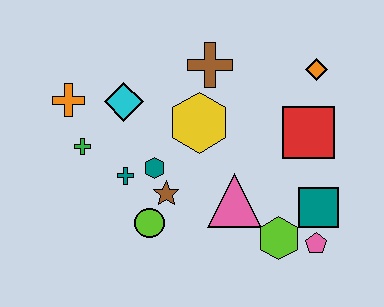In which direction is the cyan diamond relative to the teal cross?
The cyan diamond is above the teal cross.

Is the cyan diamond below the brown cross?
Yes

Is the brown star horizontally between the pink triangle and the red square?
No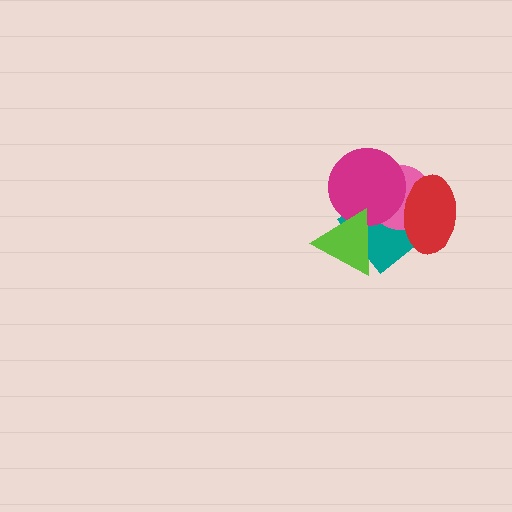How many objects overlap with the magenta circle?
4 objects overlap with the magenta circle.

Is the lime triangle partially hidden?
No, no other shape covers it.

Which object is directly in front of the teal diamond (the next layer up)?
The pink circle is directly in front of the teal diamond.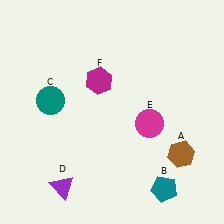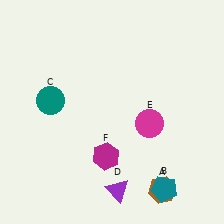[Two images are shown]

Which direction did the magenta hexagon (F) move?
The magenta hexagon (F) moved down.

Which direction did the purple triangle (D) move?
The purple triangle (D) moved right.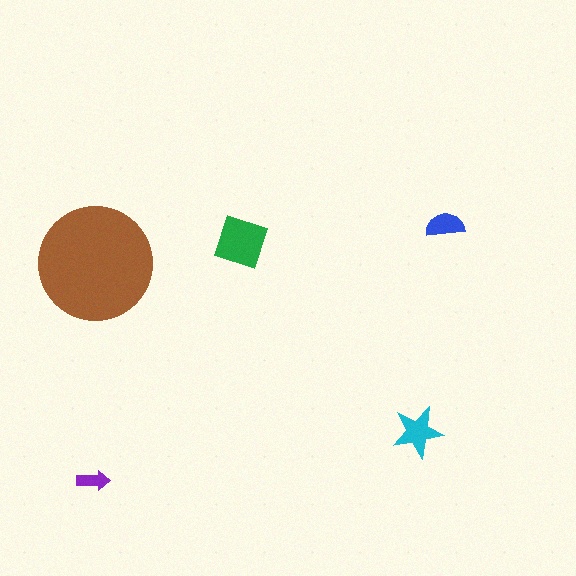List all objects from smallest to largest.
The purple arrow, the blue semicircle, the cyan star, the green diamond, the brown circle.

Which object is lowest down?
The purple arrow is bottommost.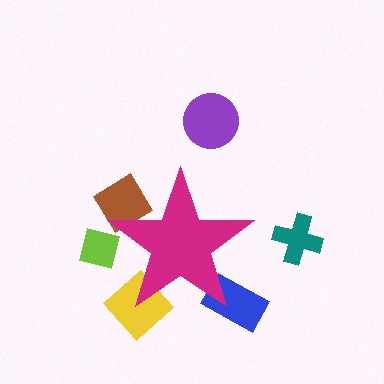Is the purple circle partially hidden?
No, the purple circle is fully visible.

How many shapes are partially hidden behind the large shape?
4 shapes are partially hidden.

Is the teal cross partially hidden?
No, the teal cross is fully visible.